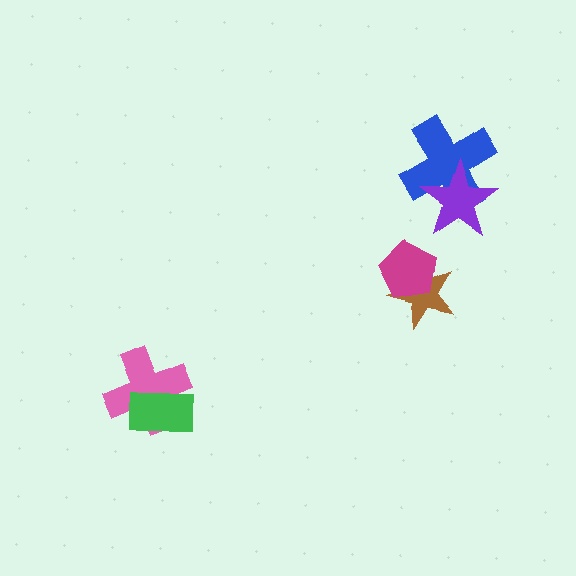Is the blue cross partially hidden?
Yes, it is partially covered by another shape.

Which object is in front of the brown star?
The magenta pentagon is in front of the brown star.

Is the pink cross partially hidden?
Yes, it is partially covered by another shape.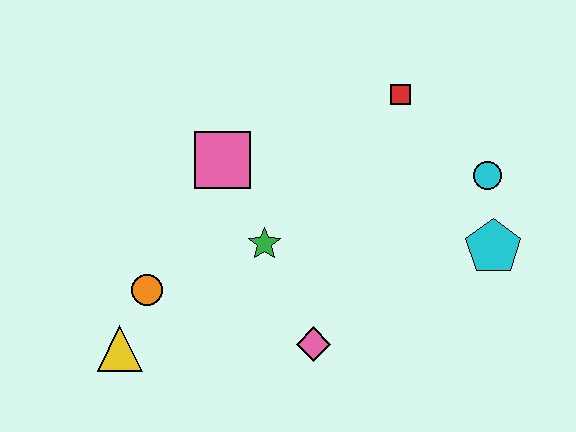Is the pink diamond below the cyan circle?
Yes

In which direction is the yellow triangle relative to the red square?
The yellow triangle is to the left of the red square.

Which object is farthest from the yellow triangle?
The cyan circle is farthest from the yellow triangle.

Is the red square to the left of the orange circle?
No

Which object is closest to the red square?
The cyan circle is closest to the red square.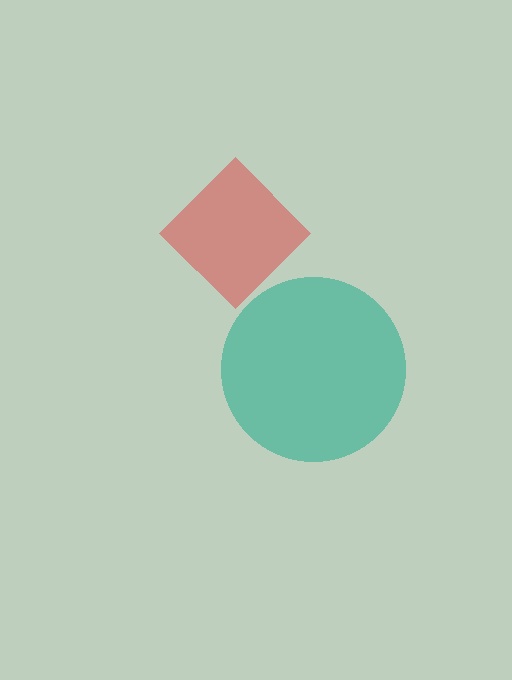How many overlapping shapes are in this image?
There are 2 overlapping shapes in the image.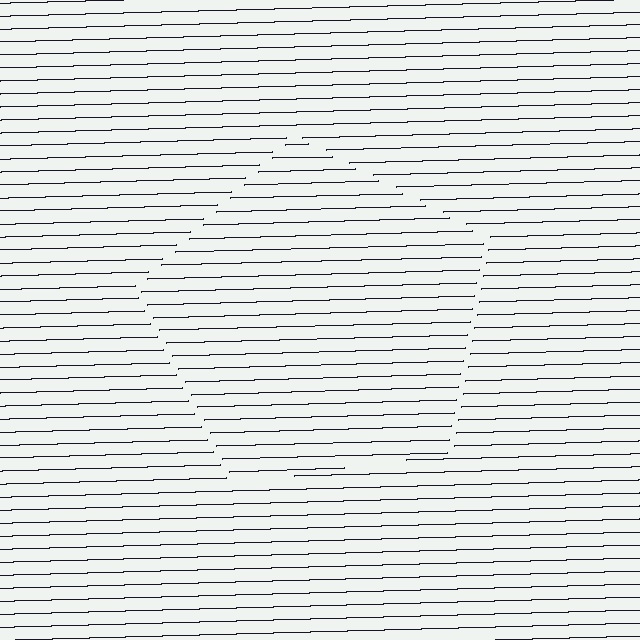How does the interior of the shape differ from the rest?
The interior of the shape contains the same grating, shifted by half a period — the contour is defined by the phase discontinuity where line-ends from the inner and outer gratings abut.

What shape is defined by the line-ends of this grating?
An illusory pentagon. The interior of the shape contains the same grating, shifted by half a period — the contour is defined by the phase discontinuity where line-ends from the inner and outer gratings abut.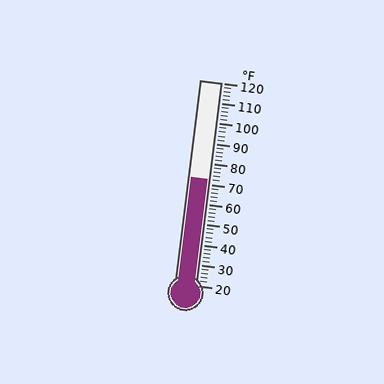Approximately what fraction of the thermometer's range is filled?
The thermometer is filled to approximately 50% of its range.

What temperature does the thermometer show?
The thermometer shows approximately 72°F.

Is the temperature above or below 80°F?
The temperature is below 80°F.